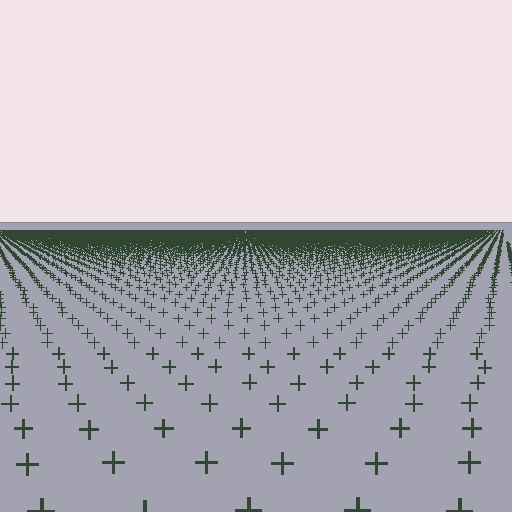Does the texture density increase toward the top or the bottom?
Density increases toward the top.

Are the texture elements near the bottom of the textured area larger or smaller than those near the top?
Larger. Near the bottom, elements are closer to the viewer and appear at a bigger on-screen size.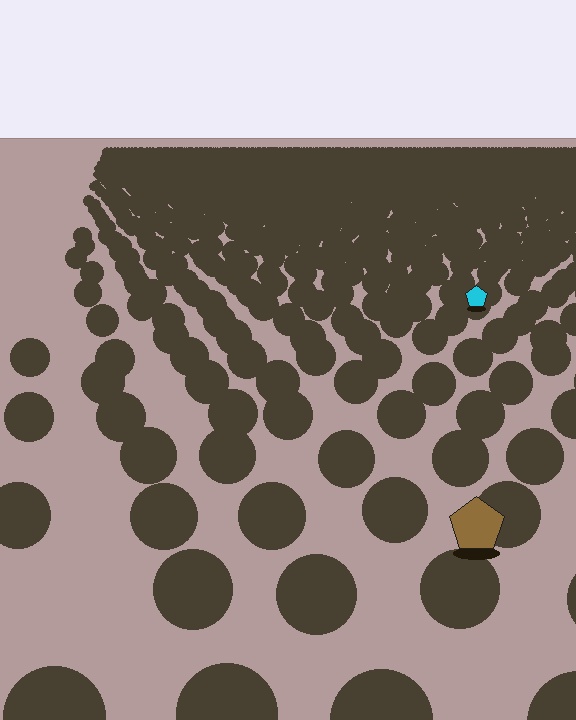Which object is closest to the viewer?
The brown pentagon is closest. The texture marks near it are larger and more spread out.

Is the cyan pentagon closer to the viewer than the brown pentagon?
No. The brown pentagon is closer — you can tell from the texture gradient: the ground texture is coarser near it.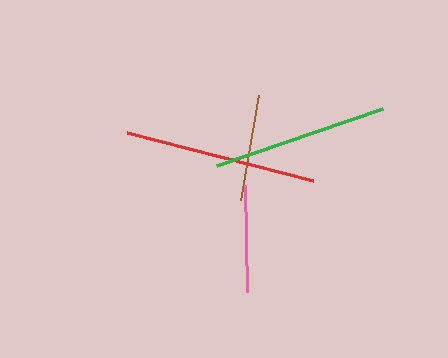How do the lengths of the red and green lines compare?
The red and green lines are approximately the same length.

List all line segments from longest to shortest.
From longest to shortest: red, green, brown, pink.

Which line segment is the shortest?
The pink line is the shortest at approximately 107 pixels.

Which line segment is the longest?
The red line is the longest at approximately 192 pixels.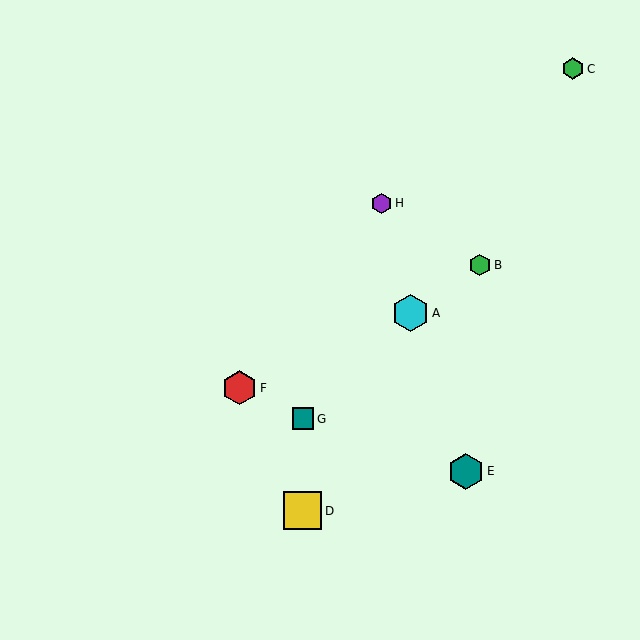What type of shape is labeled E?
Shape E is a teal hexagon.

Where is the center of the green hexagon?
The center of the green hexagon is at (480, 265).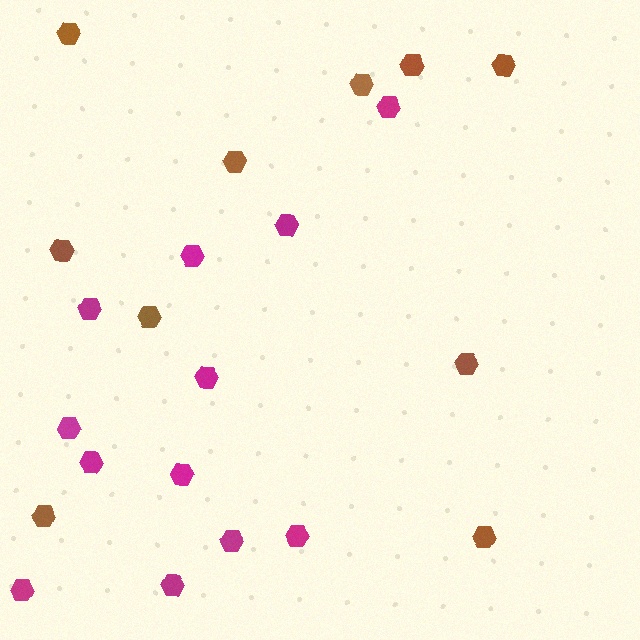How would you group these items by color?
There are 2 groups: one group of magenta hexagons (12) and one group of brown hexagons (10).